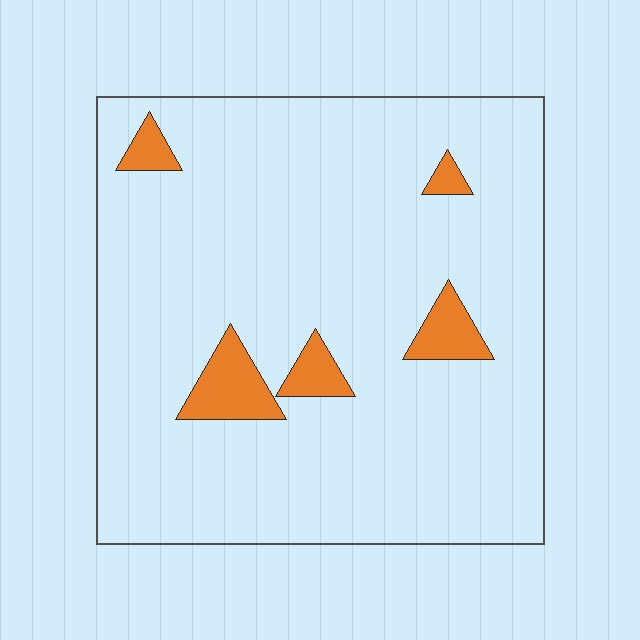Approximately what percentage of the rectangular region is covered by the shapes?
Approximately 10%.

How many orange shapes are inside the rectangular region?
5.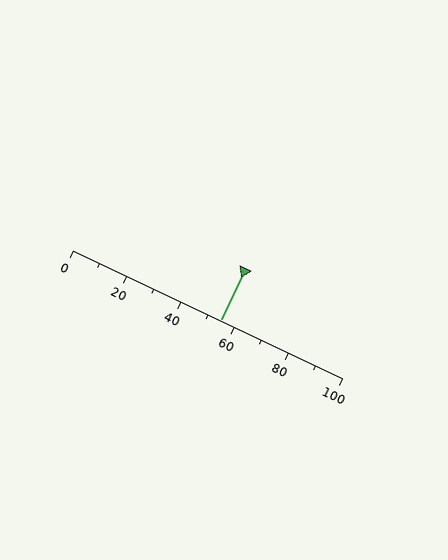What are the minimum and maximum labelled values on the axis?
The axis runs from 0 to 100.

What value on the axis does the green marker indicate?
The marker indicates approximately 55.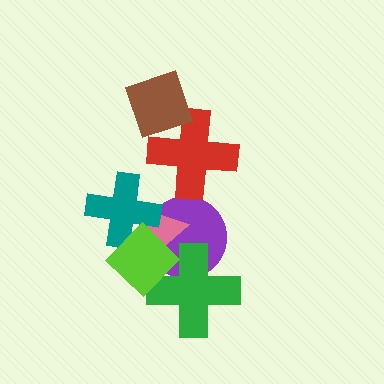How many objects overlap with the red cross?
1 object overlaps with the red cross.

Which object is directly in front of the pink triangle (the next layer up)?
The teal cross is directly in front of the pink triangle.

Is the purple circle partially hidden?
Yes, it is partially covered by another shape.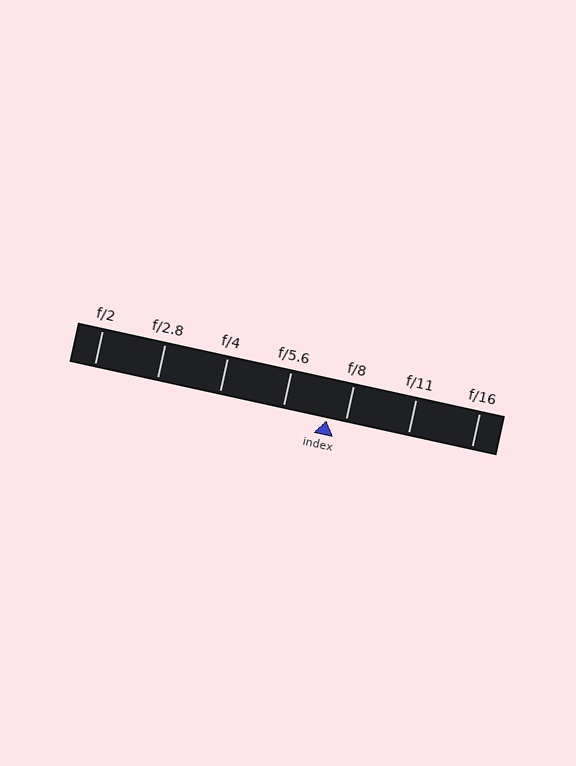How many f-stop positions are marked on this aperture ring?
There are 7 f-stop positions marked.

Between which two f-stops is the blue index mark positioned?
The index mark is between f/5.6 and f/8.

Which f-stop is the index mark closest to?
The index mark is closest to f/8.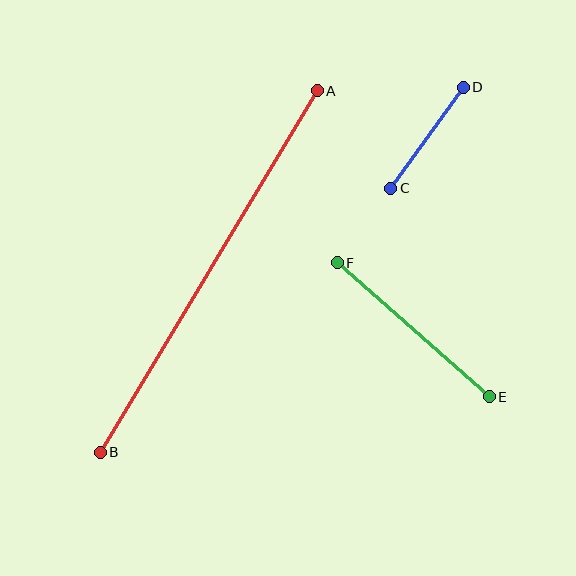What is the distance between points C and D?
The distance is approximately 124 pixels.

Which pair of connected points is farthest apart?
Points A and B are farthest apart.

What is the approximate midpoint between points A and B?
The midpoint is at approximately (209, 272) pixels.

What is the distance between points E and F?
The distance is approximately 203 pixels.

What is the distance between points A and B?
The distance is approximately 421 pixels.